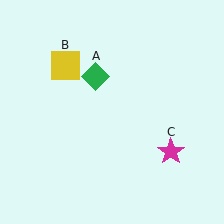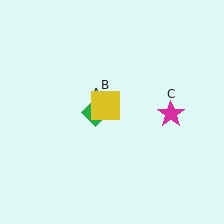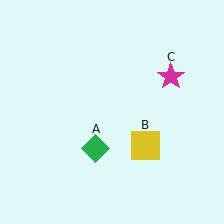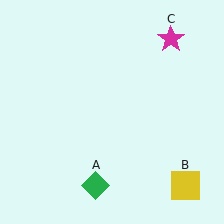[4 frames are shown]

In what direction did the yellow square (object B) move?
The yellow square (object B) moved down and to the right.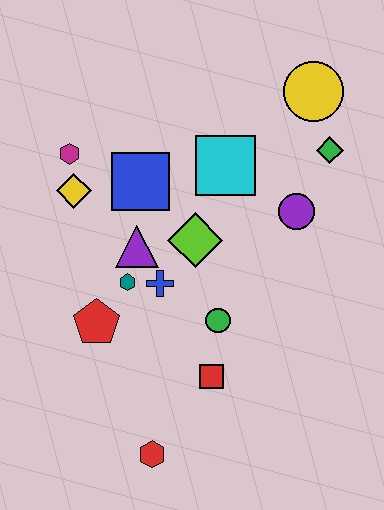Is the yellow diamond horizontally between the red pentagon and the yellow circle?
No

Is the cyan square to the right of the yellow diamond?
Yes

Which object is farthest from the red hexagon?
The yellow circle is farthest from the red hexagon.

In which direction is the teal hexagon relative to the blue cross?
The teal hexagon is to the left of the blue cross.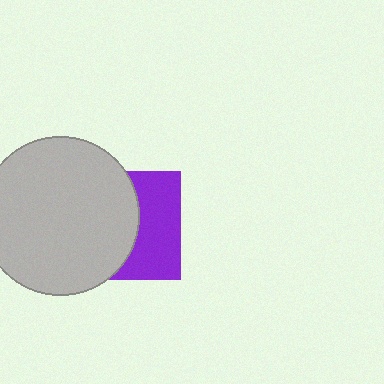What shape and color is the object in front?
The object in front is a light gray circle.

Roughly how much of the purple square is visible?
A small part of it is visible (roughly 44%).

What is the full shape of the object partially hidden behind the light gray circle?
The partially hidden object is a purple square.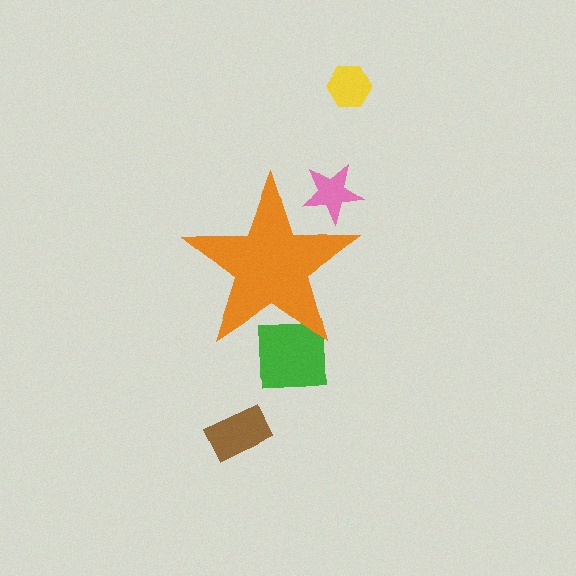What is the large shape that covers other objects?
An orange star.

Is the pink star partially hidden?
Yes, the pink star is partially hidden behind the orange star.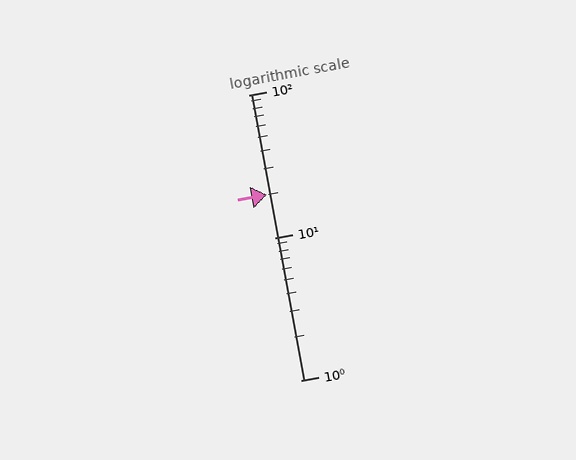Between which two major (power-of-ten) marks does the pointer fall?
The pointer is between 10 and 100.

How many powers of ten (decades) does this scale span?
The scale spans 2 decades, from 1 to 100.